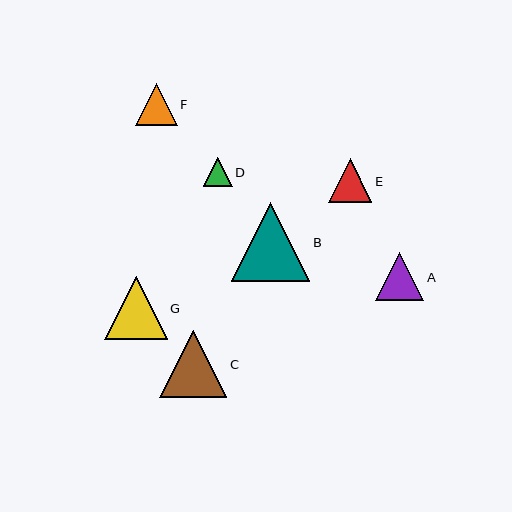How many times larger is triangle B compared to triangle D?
Triangle B is approximately 2.8 times the size of triangle D.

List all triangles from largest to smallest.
From largest to smallest: B, C, G, A, E, F, D.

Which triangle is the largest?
Triangle B is the largest with a size of approximately 78 pixels.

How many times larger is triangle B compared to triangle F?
Triangle B is approximately 1.9 times the size of triangle F.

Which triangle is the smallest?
Triangle D is the smallest with a size of approximately 28 pixels.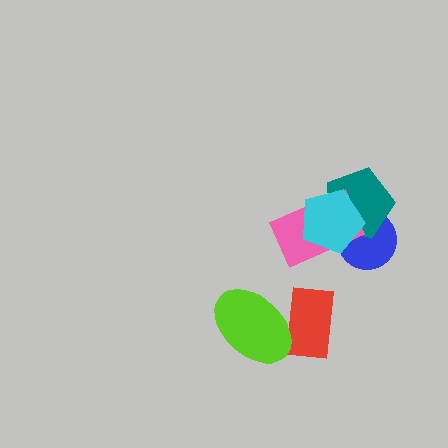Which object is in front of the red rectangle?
The lime ellipse is in front of the red rectangle.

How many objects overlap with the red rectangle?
1 object overlaps with the red rectangle.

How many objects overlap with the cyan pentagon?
3 objects overlap with the cyan pentagon.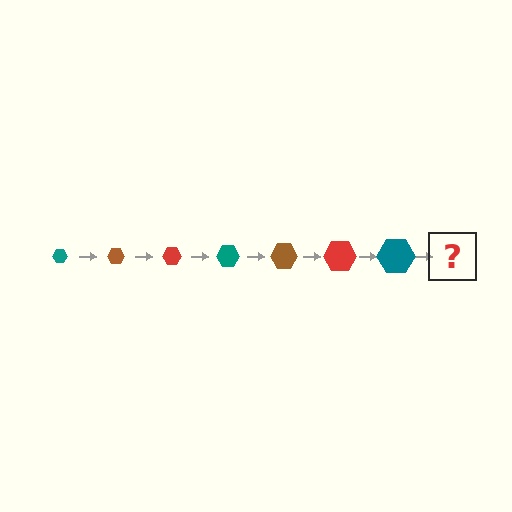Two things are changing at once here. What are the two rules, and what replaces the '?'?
The two rules are that the hexagon grows larger each step and the color cycles through teal, brown, and red. The '?' should be a brown hexagon, larger than the previous one.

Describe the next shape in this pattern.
It should be a brown hexagon, larger than the previous one.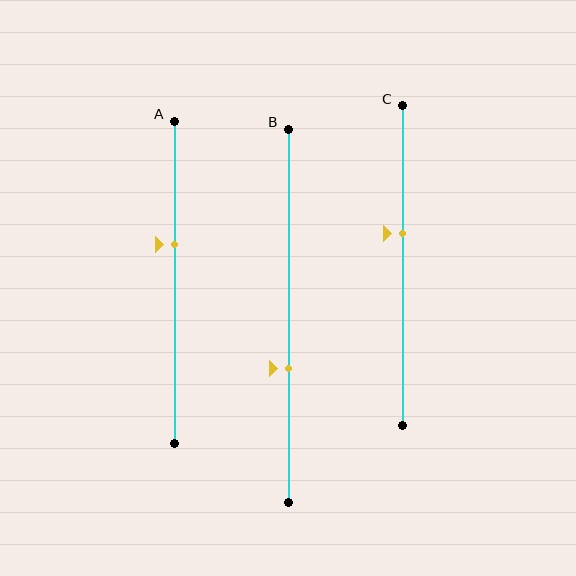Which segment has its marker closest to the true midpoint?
Segment C has its marker closest to the true midpoint.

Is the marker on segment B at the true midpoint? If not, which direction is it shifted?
No, the marker on segment B is shifted downward by about 14% of the segment length.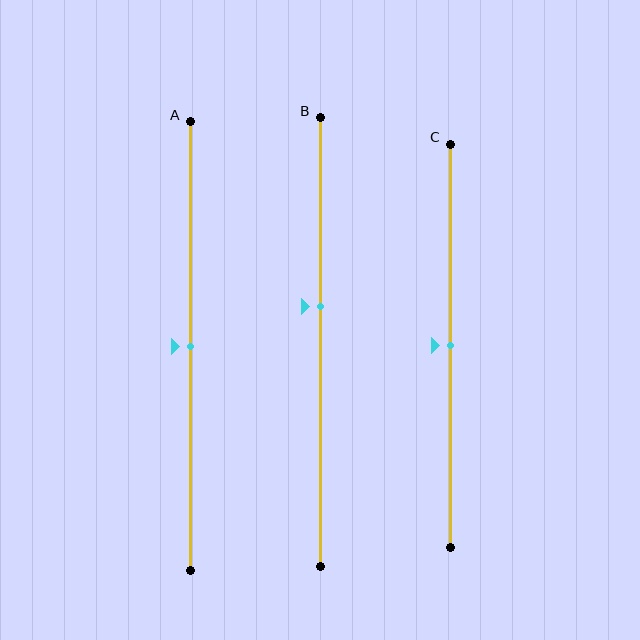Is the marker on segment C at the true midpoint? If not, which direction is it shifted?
Yes, the marker on segment C is at the true midpoint.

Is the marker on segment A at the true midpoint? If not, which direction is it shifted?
Yes, the marker on segment A is at the true midpoint.